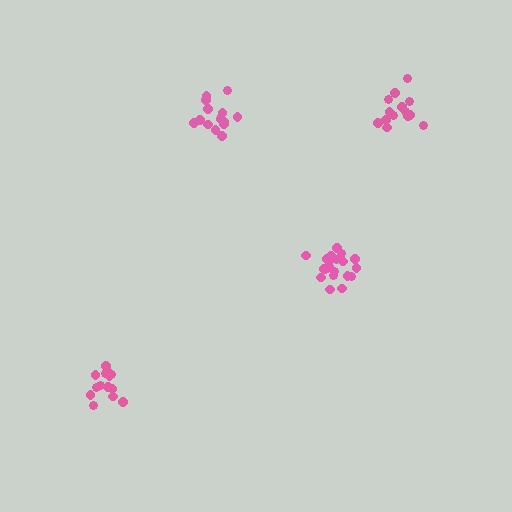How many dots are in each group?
Group 1: 20 dots, Group 2: 16 dots, Group 3: 14 dots, Group 4: 15 dots (65 total).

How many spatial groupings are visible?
There are 4 spatial groupings.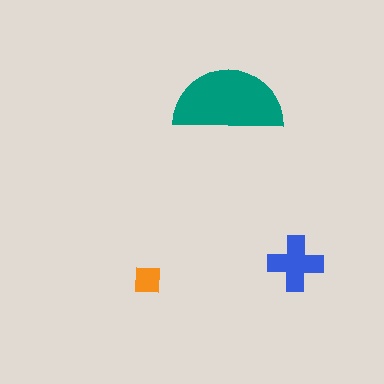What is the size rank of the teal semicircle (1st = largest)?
1st.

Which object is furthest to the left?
The orange square is leftmost.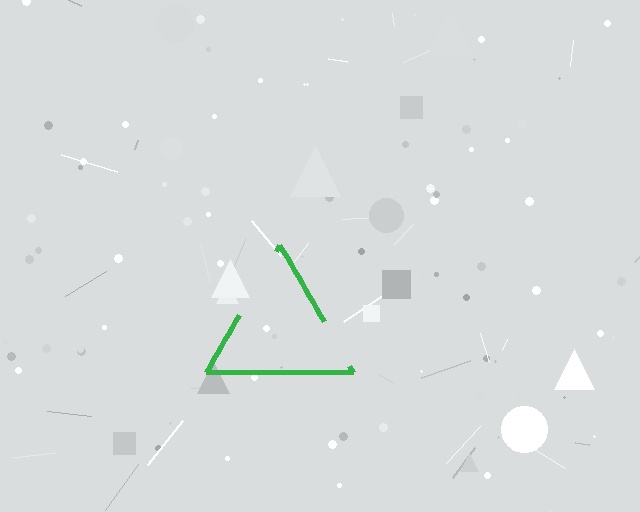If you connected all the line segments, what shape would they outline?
They would outline a triangle.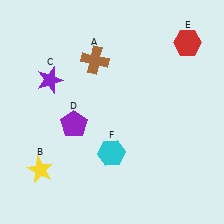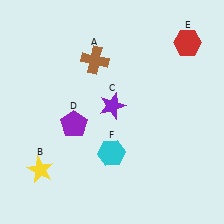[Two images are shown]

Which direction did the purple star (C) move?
The purple star (C) moved right.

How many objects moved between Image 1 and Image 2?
1 object moved between the two images.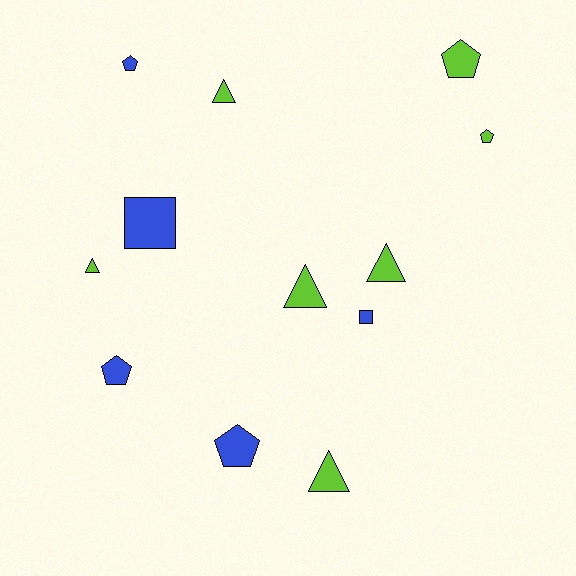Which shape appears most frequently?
Triangle, with 5 objects.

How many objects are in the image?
There are 12 objects.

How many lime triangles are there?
There are 5 lime triangles.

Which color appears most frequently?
Lime, with 7 objects.